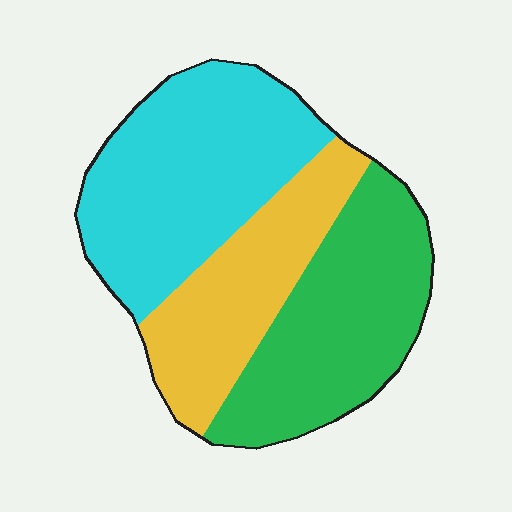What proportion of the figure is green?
Green covers roughly 35% of the figure.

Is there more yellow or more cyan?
Cyan.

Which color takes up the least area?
Yellow, at roughly 25%.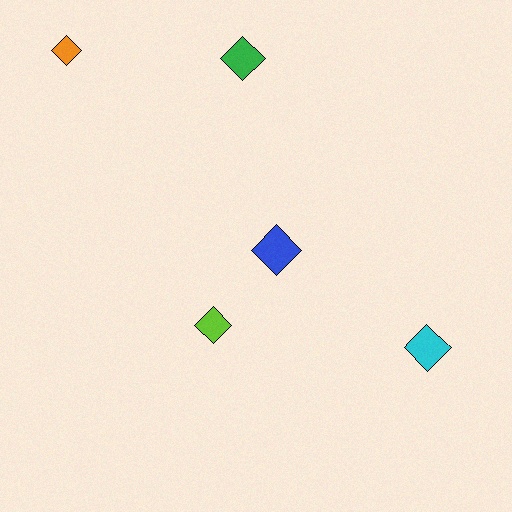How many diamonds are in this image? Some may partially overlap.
There are 5 diamonds.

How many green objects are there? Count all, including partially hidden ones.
There is 1 green object.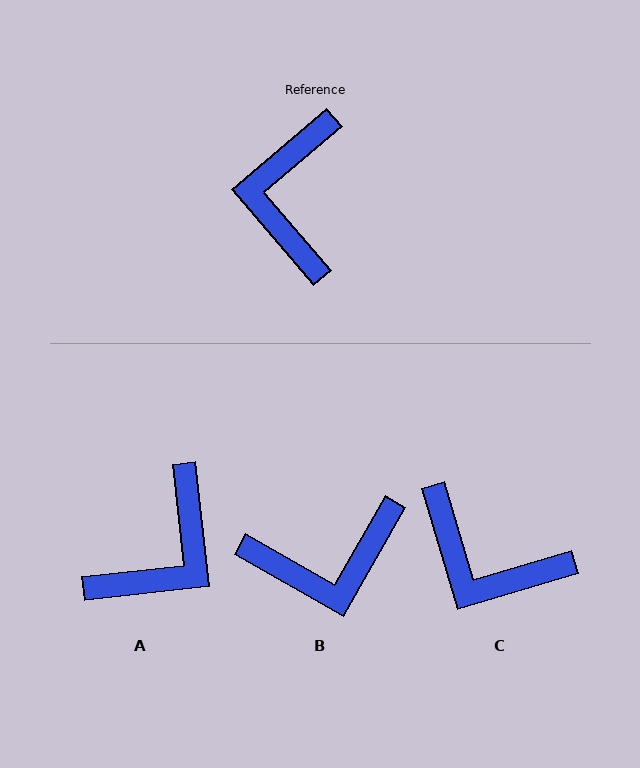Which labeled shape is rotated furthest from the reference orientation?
A, about 146 degrees away.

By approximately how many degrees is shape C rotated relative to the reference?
Approximately 66 degrees counter-clockwise.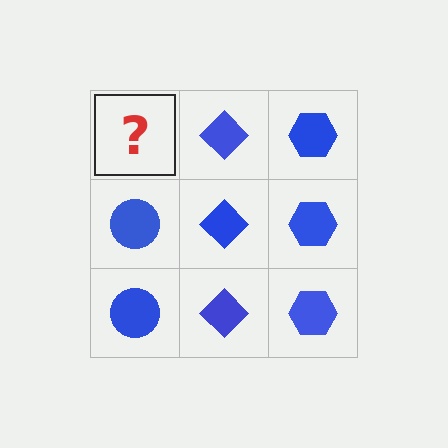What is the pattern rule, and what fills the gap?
The rule is that each column has a consistent shape. The gap should be filled with a blue circle.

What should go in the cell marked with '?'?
The missing cell should contain a blue circle.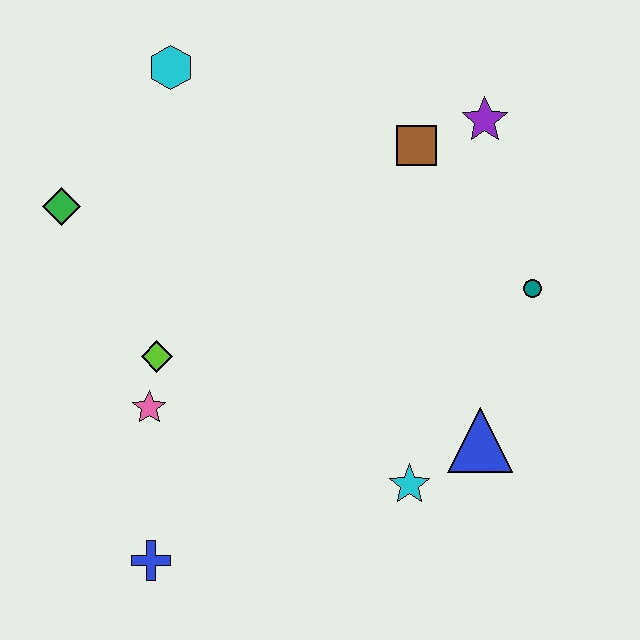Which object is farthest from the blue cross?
The purple star is farthest from the blue cross.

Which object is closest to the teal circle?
The blue triangle is closest to the teal circle.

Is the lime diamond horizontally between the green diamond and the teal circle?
Yes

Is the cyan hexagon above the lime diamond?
Yes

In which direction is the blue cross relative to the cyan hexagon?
The blue cross is below the cyan hexagon.